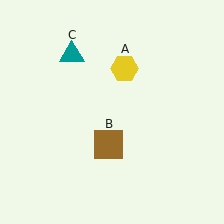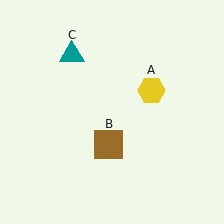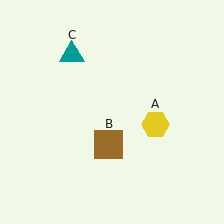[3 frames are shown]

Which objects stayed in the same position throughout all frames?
Brown square (object B) and teal triangle (object C) remained stationary.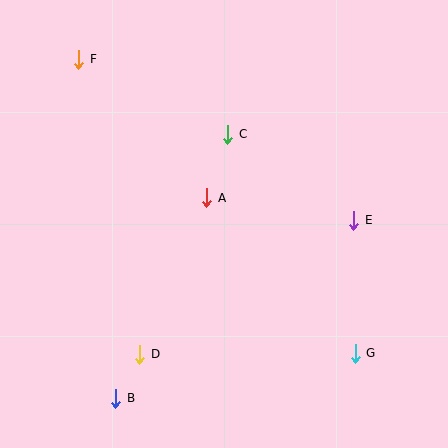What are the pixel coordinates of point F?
Point F is at (79, 59).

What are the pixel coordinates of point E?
Point E is at (354, 220).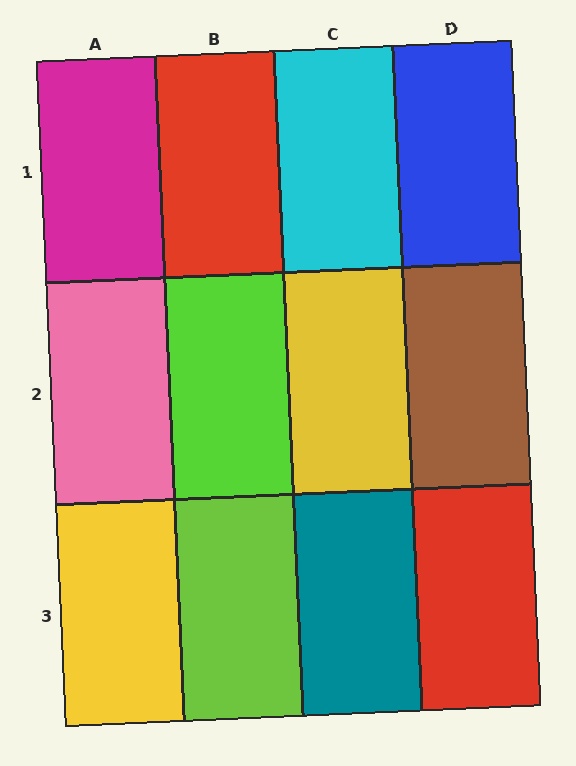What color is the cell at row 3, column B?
Lime.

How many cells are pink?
1 cell is pink.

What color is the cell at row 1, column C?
Cyan.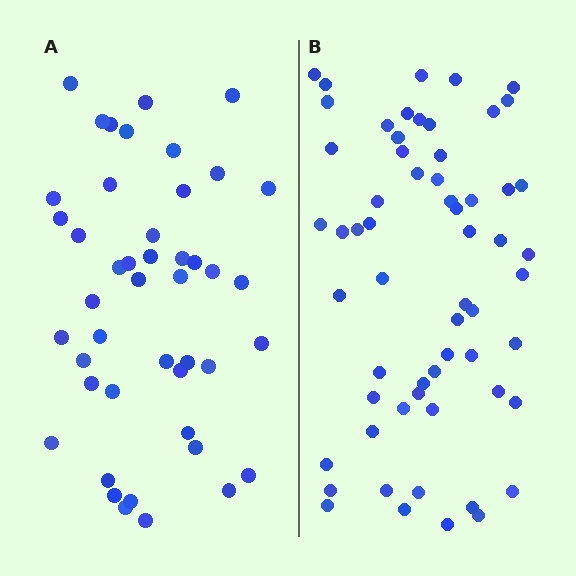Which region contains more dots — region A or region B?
Region B (the right region) has more dots.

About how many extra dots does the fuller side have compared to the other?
Region B has approximately 15 more dots than region A.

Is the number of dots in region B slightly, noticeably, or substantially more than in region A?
Region B has noticeably more, but not dramatically so. The ratio is roughly 1.3 to 1.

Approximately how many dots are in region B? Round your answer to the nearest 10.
About 60 dots.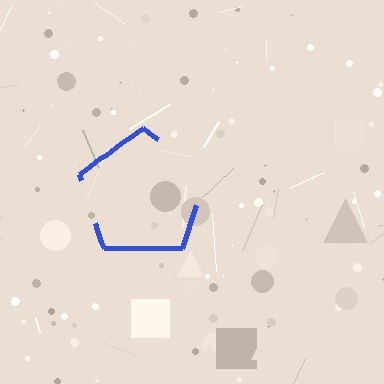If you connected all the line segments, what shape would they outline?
They would outline a pentagon.